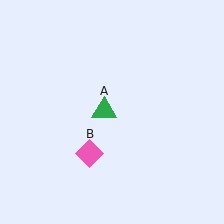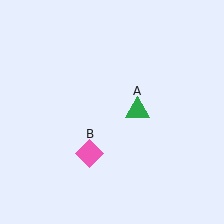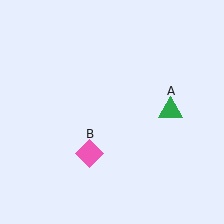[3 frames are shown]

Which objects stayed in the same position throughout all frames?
Pink diamond (object B) remained stationary.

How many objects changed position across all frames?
1 object changed position: green triangle (object A).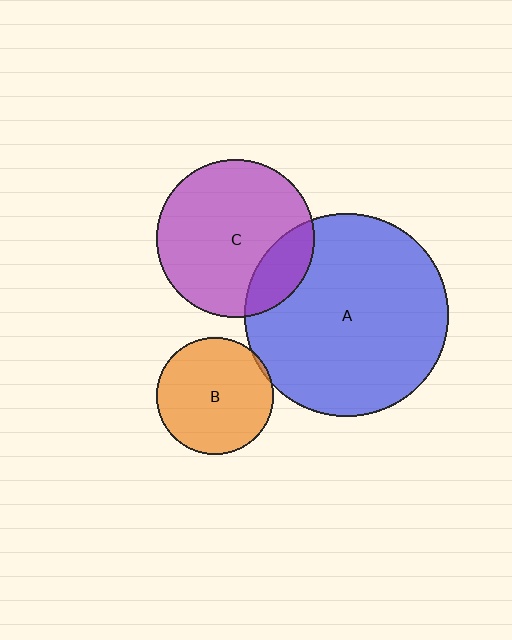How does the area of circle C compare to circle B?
Approximately 1.8 times.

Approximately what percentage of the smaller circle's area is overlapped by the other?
Approximately 5%.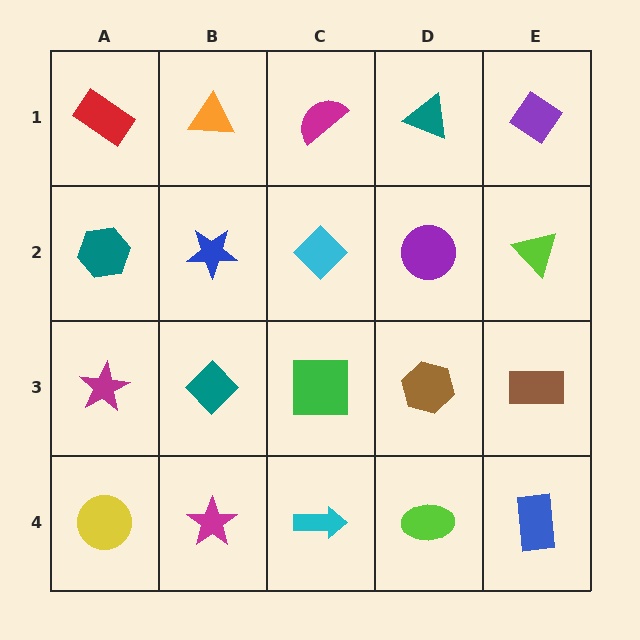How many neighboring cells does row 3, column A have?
3.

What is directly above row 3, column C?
A cyan diamond.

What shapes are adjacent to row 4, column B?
A teal diamond (row 3, column B), a yellow circle (row 4, column A), a cyan arrow (row 4, column C).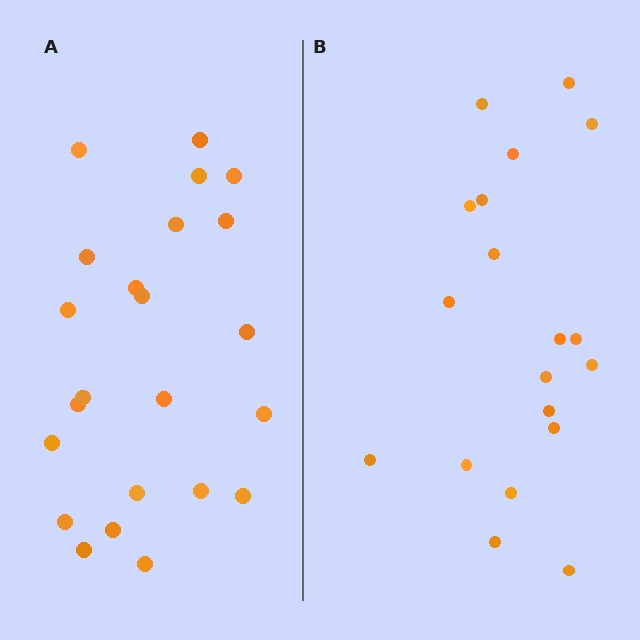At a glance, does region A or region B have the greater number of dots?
Region A (the left region) has more dots.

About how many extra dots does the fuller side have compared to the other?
Region A has about 4 more dots than region B.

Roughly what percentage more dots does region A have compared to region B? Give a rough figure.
About 20% more.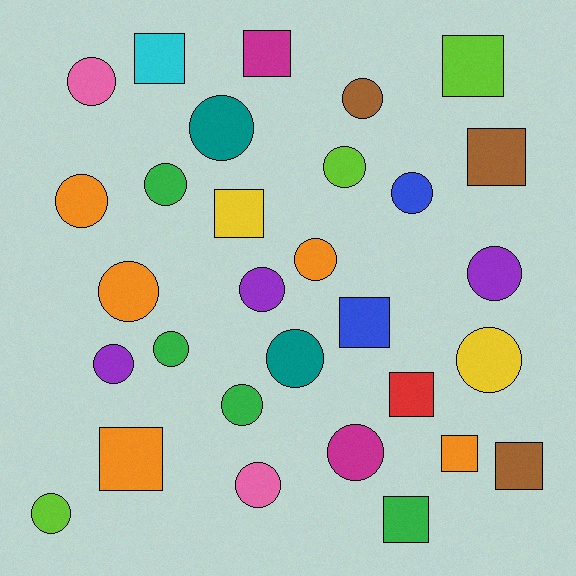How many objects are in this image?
There are 30 objects.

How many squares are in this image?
There are 11 squares.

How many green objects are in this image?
There are 4 green objects.